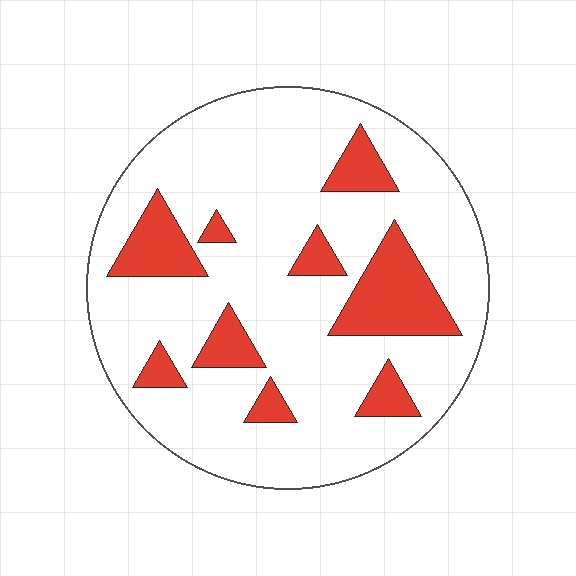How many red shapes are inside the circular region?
9.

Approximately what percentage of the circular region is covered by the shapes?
Approximately 20%.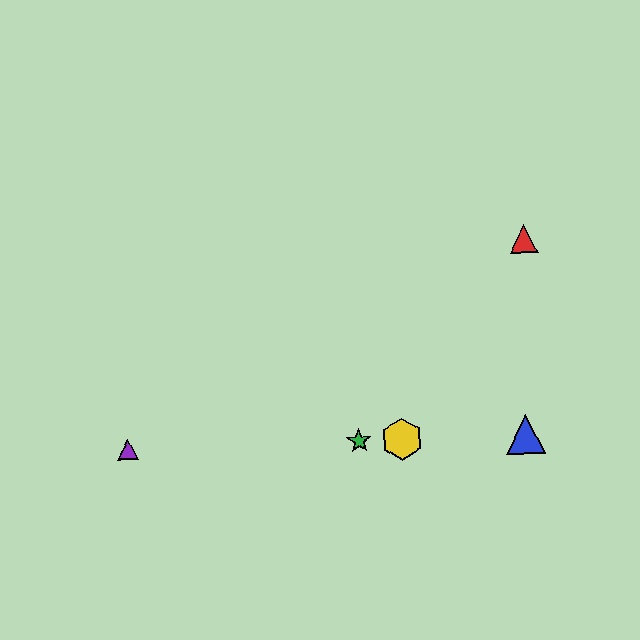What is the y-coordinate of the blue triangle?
The blue triangle is at y≈435.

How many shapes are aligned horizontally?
4 shapes (the blue triangle, the green star, the yellow hexagon, the purple triangle) are aligned horizontally.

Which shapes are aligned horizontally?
The blue triangle, the green star, the yellow hexagon, the purple triangle are aligned horizontally.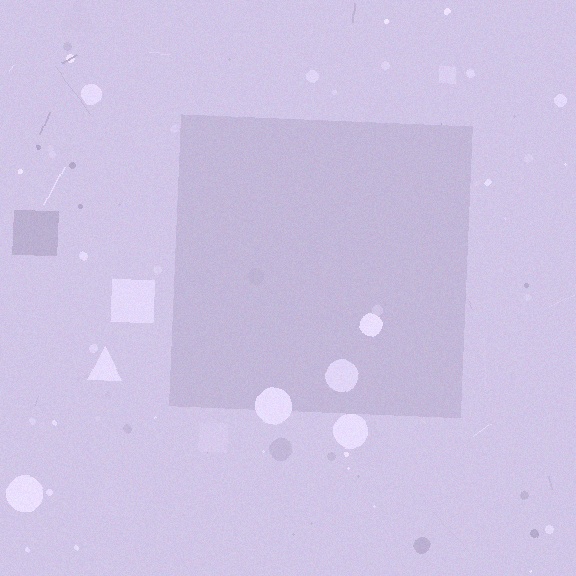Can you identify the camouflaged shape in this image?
The camouflaged shape is a square.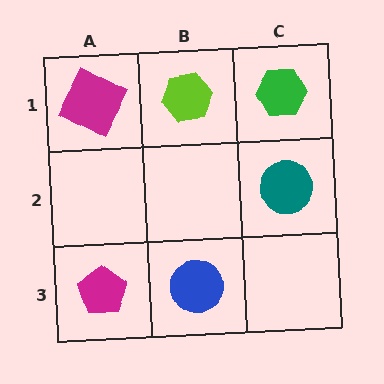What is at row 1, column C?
A green hexagon.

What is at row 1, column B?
A lime hexagon.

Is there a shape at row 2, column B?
No, that cell is empty.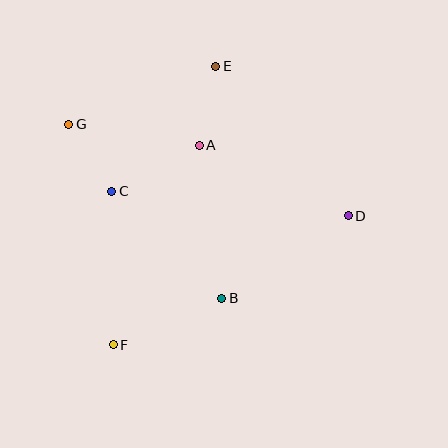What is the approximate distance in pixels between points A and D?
The distance between A and D is approximately 165 pixels.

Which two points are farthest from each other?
Points E and F are farthest from each other.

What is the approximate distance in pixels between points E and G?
The distance between E and G is approximately 158 pixels.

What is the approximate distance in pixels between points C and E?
The distance between C and E is approximately 163 pixels.